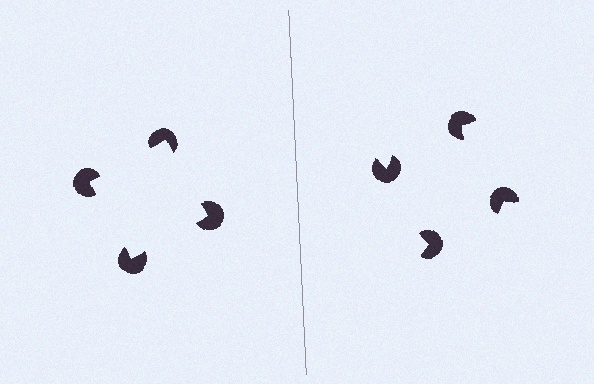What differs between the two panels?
The pac-man discs are positioned identically on both sides; only the wedge orientations differ. On the left they align to a square; on the right they are misaligned.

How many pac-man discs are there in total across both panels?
8 — 4 on each side.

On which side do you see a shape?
An illusory square appears on the left side. On the right side the wedge cuts are rotated, so no coherent shape forms.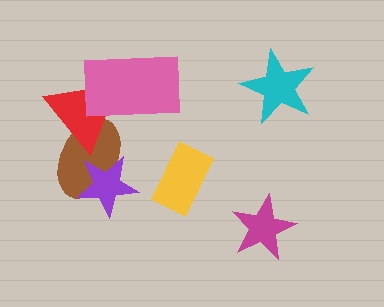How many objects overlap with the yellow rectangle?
0 objects overlap with the yellow rectangle.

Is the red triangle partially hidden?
Yes, it is partially covered by another shape.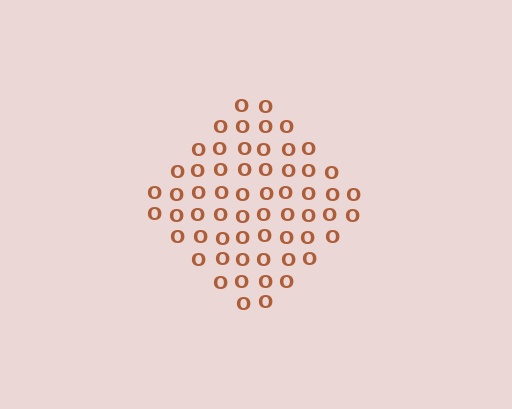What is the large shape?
The large shape is a diamond.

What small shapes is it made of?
It is made of small letter O's.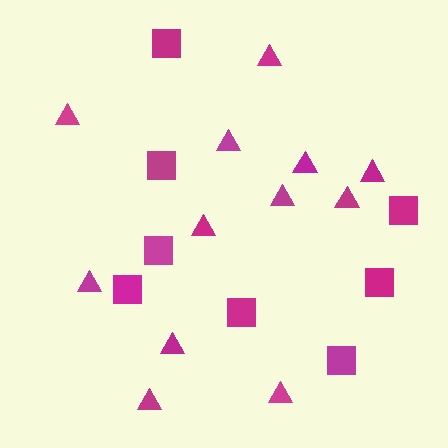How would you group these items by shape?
There are 2 groups: one group of squares (8) and one group of triangles (12).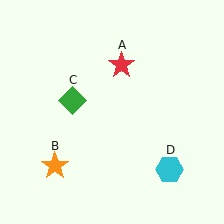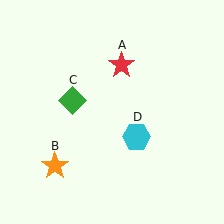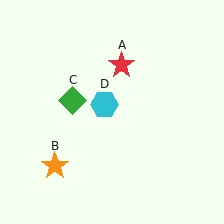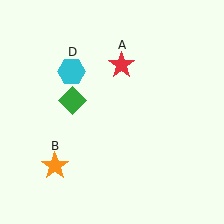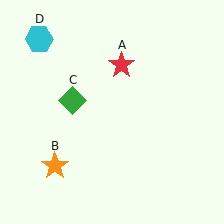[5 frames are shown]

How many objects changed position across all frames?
1 object changed position: cyan hexagon (object D).